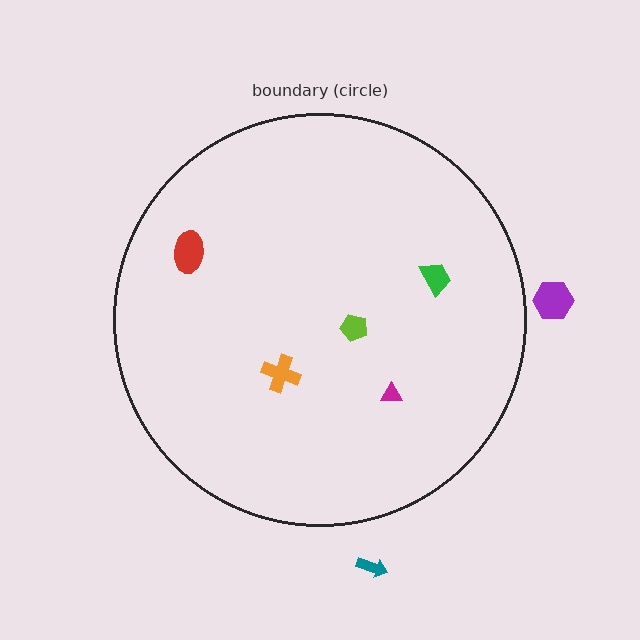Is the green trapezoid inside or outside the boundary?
Inside.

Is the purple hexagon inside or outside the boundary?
Outside.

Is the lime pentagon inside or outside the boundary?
Inside.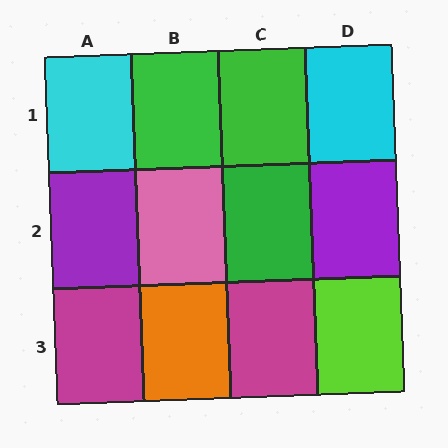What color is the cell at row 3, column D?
Lime.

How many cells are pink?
1 cell is pink.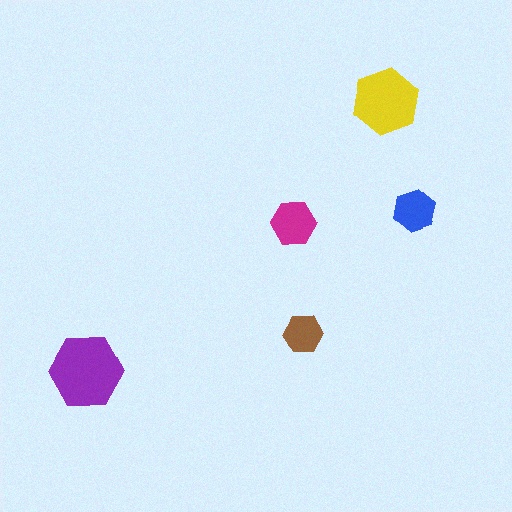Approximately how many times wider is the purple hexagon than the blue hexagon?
About 1.5 times wider.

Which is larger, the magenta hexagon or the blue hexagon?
The magenta one.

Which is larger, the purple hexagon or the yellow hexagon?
The purple one.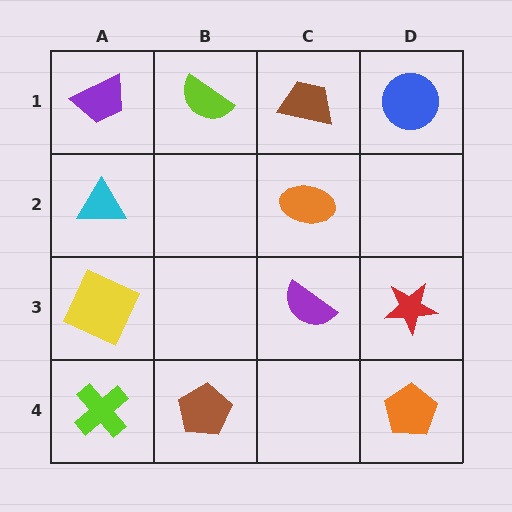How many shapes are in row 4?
3 shapes.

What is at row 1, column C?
A brown trapezoid.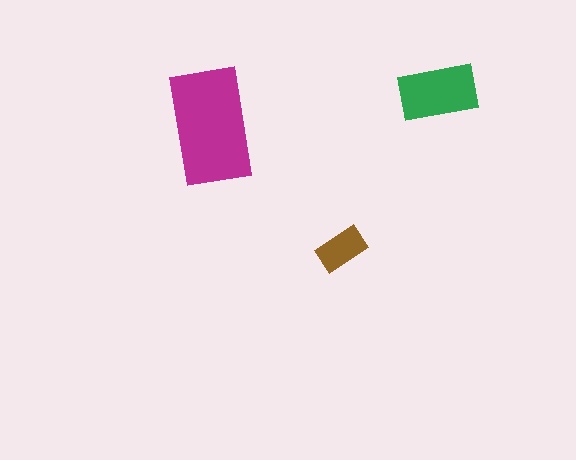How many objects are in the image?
There are 3 objects in the image.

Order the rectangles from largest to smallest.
the magenta one, the green one, the brown one.